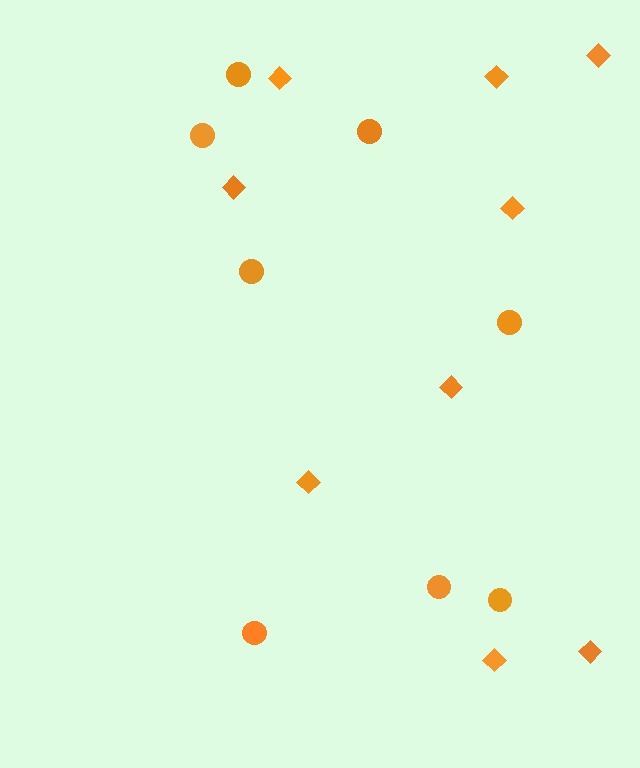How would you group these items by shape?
There are 2 groups: one group of diamonds (9) and one group of circles (8).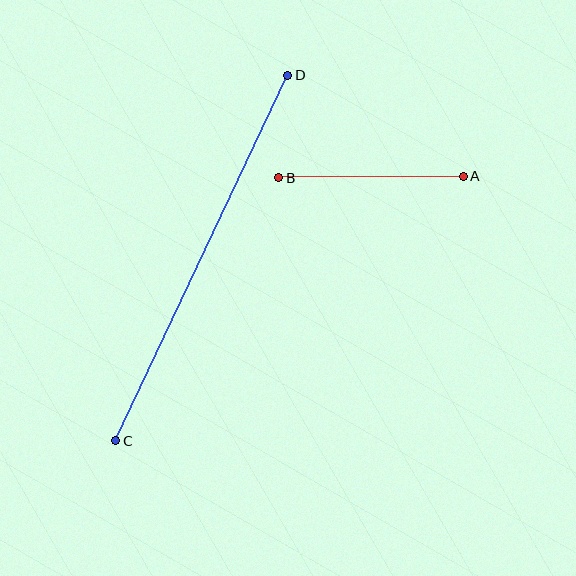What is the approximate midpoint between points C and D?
The midpoint is at approximately (202, 258) pixels.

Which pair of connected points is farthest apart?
Points C and D are farthest apart.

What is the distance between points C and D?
The distance is approximately 404 pixels.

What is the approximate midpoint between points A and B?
The midpoint is at approximately (371, 177) pixels.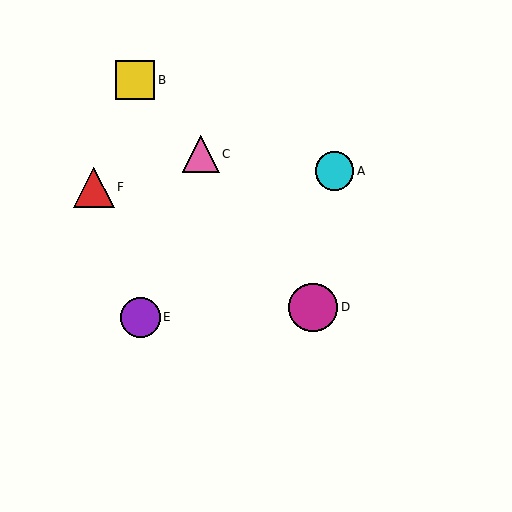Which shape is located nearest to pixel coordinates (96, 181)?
The red triangle (labeled F) at (94, 187) is nearest to that location.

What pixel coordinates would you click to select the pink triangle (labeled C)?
Click at (201, 154) to select the pink triangle C.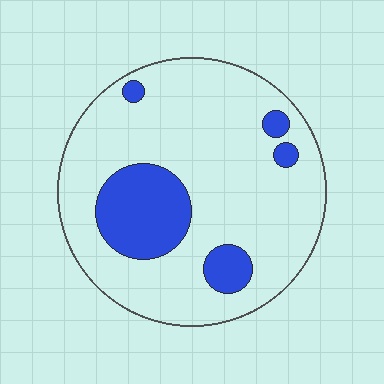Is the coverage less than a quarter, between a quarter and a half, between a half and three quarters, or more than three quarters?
Less than a quarter.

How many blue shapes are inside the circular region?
5.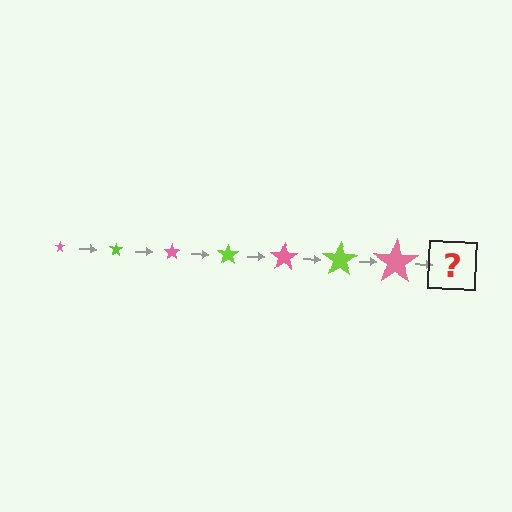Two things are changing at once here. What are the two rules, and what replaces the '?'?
The two rules are that the star grows larger each step and the color cycles through pink and lime. The '?' should be a lime star, larger than the previous one.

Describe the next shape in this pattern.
It should be a lime star, larger than the previous one.